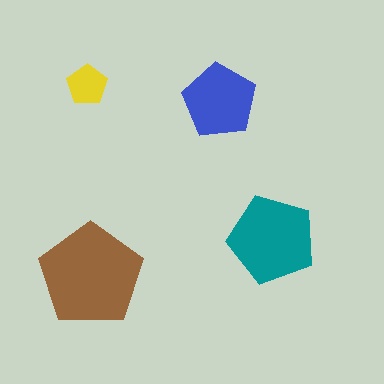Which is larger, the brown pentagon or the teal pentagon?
The brown one.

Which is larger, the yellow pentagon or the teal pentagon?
The teal one.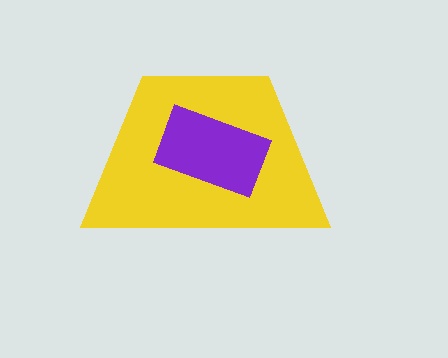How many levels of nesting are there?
2.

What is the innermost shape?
The purple rectangle.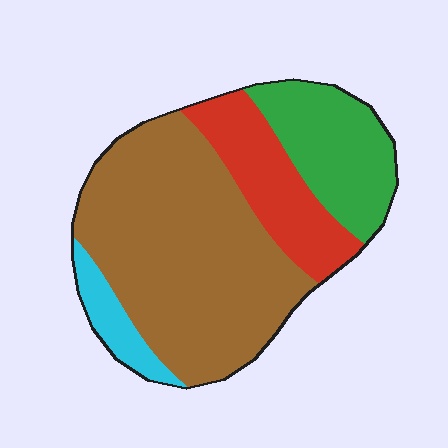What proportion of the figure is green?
Green covers about 20% of the figure.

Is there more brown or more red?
Brown.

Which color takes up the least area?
Cyan, at roughly 5%.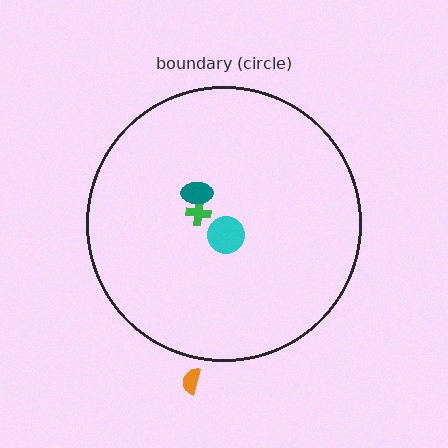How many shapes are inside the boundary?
3 inside, 1 outside.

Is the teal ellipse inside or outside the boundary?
Inside.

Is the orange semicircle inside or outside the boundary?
Outside.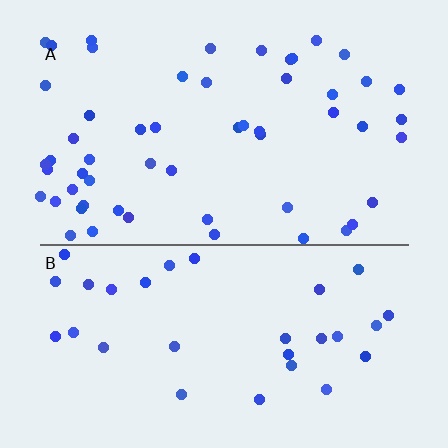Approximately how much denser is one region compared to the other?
Approximately 1.8× — region A over region B.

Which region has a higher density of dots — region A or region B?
A (the top).